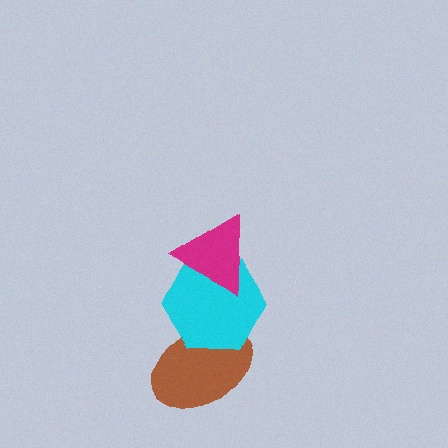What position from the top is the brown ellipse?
The brown ellipse is 3rd from the top.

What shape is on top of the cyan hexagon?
The magenta triangle is on top of the cyan hexagon.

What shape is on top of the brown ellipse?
The cyan hexagon is on top of the brown ellipse.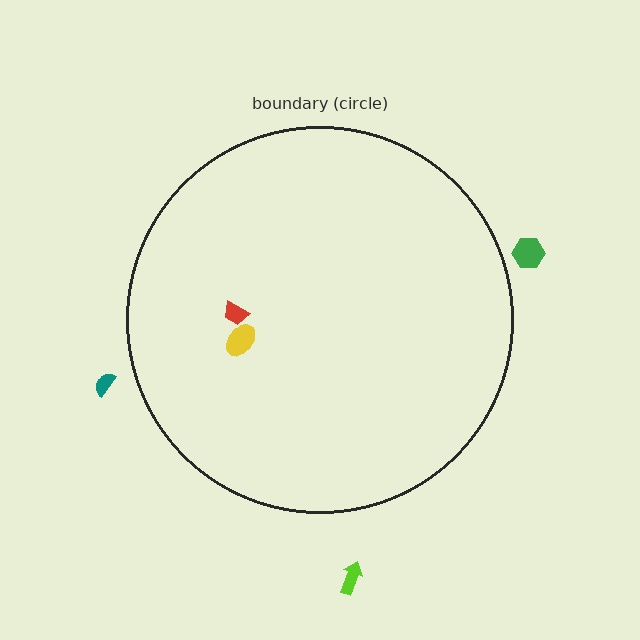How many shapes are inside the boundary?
2 inside, 3 outside.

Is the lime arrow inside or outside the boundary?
Outside.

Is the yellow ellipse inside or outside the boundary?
Inside.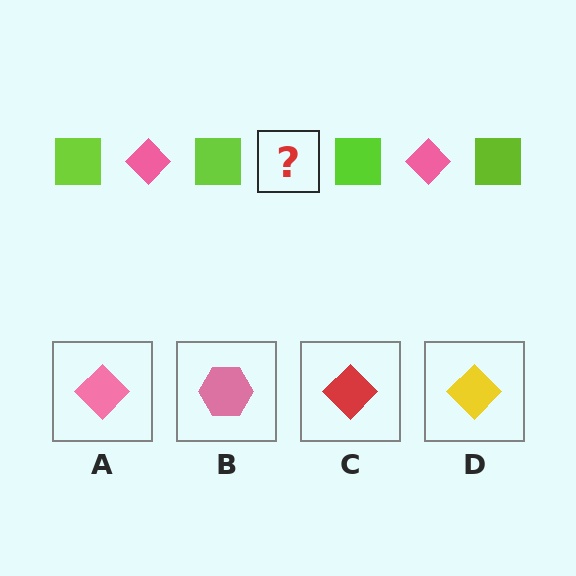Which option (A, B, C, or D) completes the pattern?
A.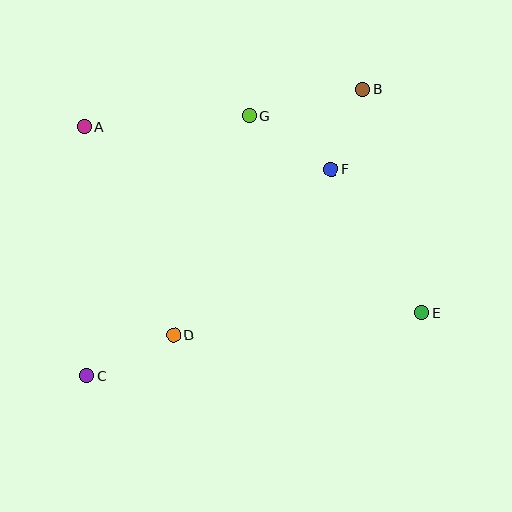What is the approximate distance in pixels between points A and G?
The distance between A and G is approximately 165 pixels.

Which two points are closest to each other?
Points B and F are closest to each other.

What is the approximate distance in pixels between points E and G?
The distance between E and G is approximately 262 pixels.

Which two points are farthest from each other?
Points B and C are farthest from each other.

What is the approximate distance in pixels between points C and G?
The distance between C and G is approximately 307 pixels.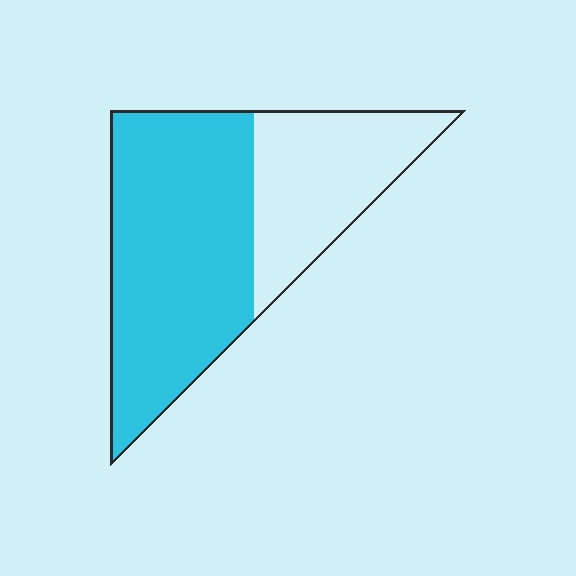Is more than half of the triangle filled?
Yes.